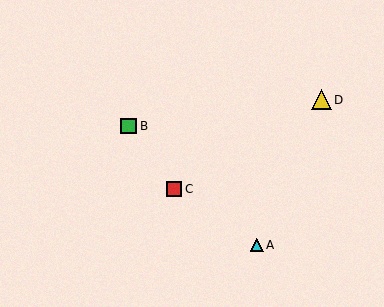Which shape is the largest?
The yellow triangle (labeled D) is the largest.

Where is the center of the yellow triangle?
The center of the yellow triangle is at (321, 100).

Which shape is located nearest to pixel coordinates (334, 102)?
The yellow triangle (labeled D) at (321, 100) is nearest to that location.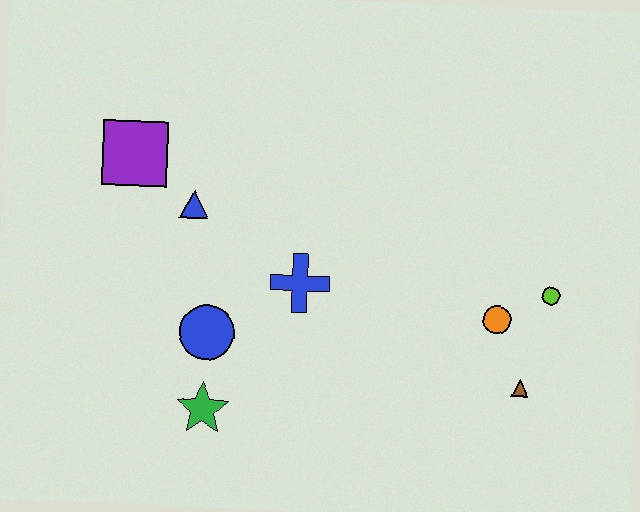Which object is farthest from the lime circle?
The purple square is farthest from the lime circle.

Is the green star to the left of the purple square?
No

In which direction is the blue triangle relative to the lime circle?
The blue triangle is to the left of the lime circle.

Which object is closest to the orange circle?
The lime circle is closest to the orange circle.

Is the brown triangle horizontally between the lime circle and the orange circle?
Yes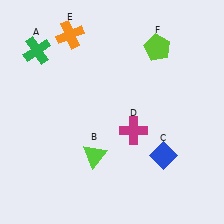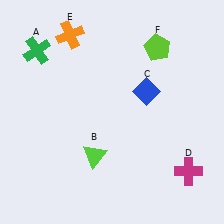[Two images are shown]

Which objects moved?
The objects that moved are: the blue diamond (C), the magenta cross (D).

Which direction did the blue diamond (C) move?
The blue diamond (C) moved up.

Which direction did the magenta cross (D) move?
The magenta cross (D) moved right.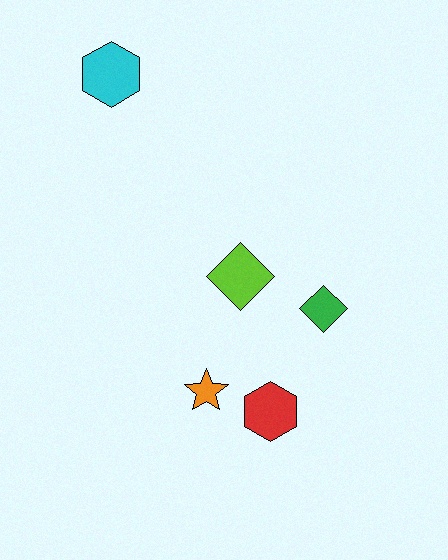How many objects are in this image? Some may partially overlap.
There are 5 objects.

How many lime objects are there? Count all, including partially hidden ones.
There is 1 lime object.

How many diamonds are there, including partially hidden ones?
There are 2 diamonds.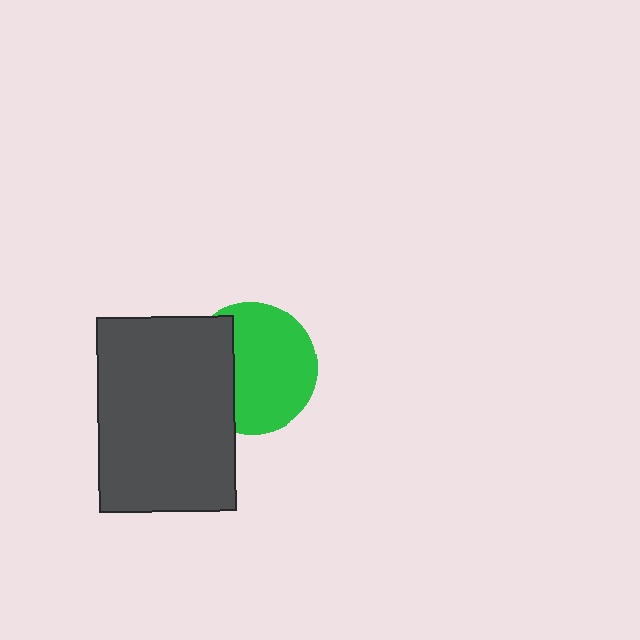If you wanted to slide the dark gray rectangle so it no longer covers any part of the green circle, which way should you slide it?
Slide it left — that is the most direct way to separate the two shapes.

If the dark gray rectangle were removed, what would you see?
You would see the complete green circle.